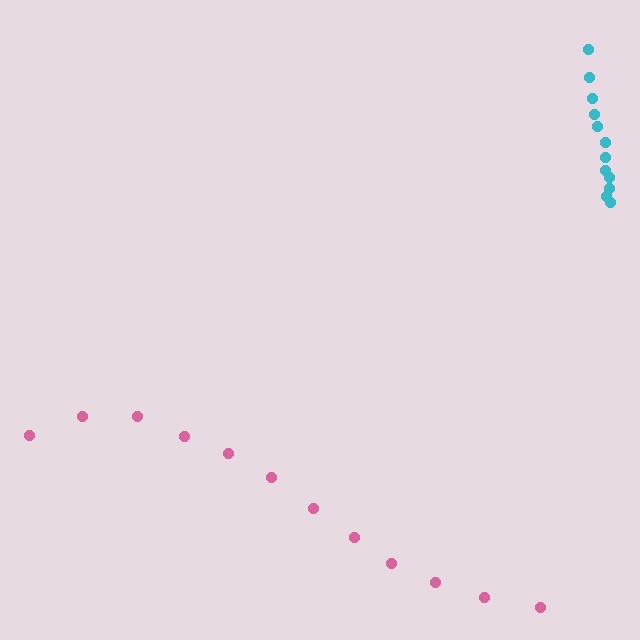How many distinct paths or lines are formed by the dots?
There are 2 distinct paths.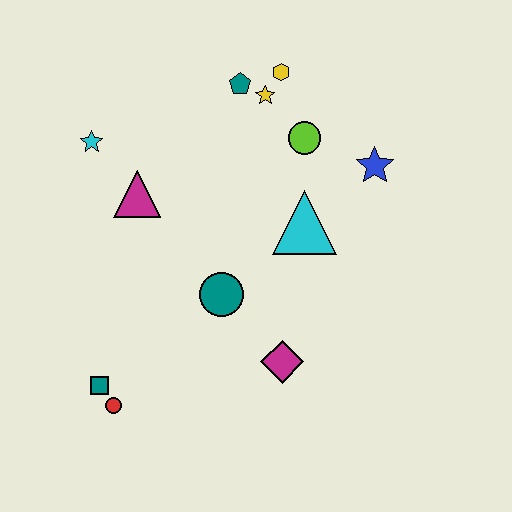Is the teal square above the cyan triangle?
No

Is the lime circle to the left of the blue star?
Yes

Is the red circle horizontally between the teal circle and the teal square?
Yes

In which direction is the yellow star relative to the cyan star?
The yellow star is to the right of the cyan star.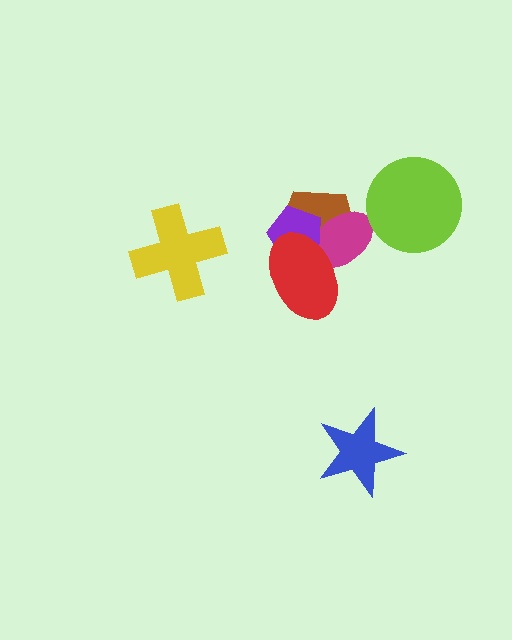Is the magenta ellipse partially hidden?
Yes, it is partially covered by another shape.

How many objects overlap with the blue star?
0 objects overlap with the blue star.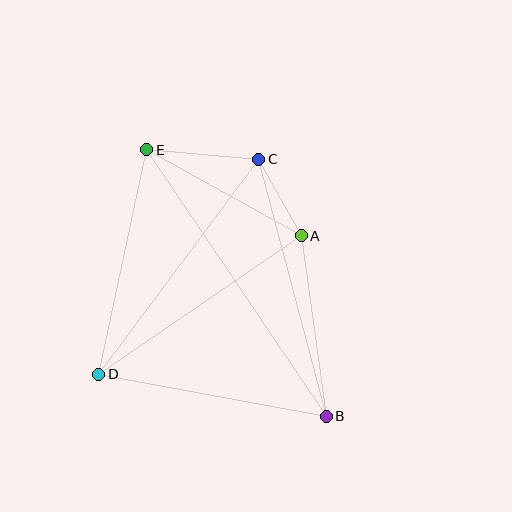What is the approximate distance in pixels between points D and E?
The distance between D and E is approximately 230 pixels.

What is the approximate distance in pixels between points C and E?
The distance between C and E is approximately 113 pixels.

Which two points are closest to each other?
Points A and C are closest to each other.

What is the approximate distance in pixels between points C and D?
The distance between C and D is approximately 268 pixels.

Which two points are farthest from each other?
Points B and E are farthest from each other.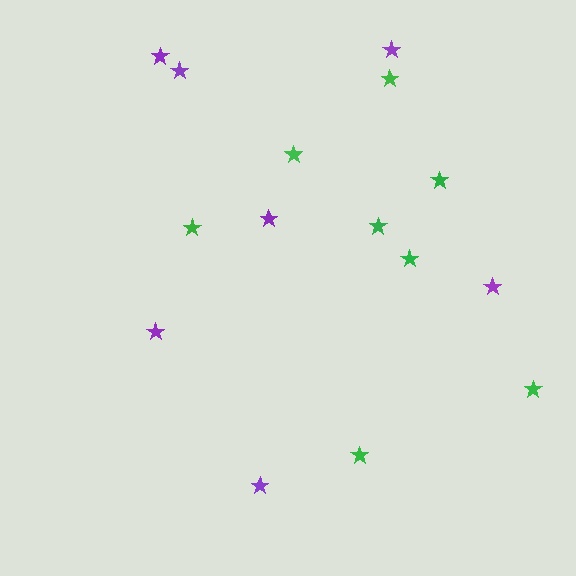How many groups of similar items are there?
There are 2 groups: one group of green stars (8) and one group of purple stars (7).